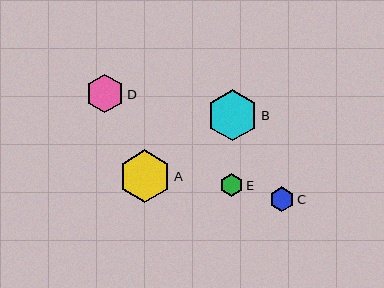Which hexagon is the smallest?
Hexagon E is the smallest with a size of approximately 23 pixels.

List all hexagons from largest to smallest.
From largest to smallest: A, B, D, C, E.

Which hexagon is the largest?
Hexagon A is the largest with a size of approximately 52 pixels.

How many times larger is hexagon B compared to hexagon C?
Hexagon B is approximately 2.1 times the size of hexagon C.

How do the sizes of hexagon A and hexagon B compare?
Hexagon A and hexagon B are approximately the same size.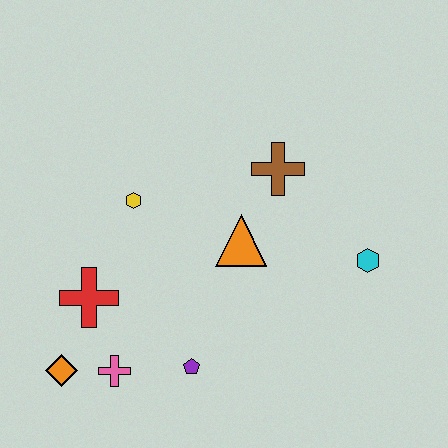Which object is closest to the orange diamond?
The pink cross is closest to the orange diamond.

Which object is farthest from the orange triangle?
The orange diamond is farthest from the orange triangle.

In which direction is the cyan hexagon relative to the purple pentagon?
The cyan hexagon is to the right of the purple pentagon.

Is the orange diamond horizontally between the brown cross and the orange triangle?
No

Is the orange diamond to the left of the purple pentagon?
Yes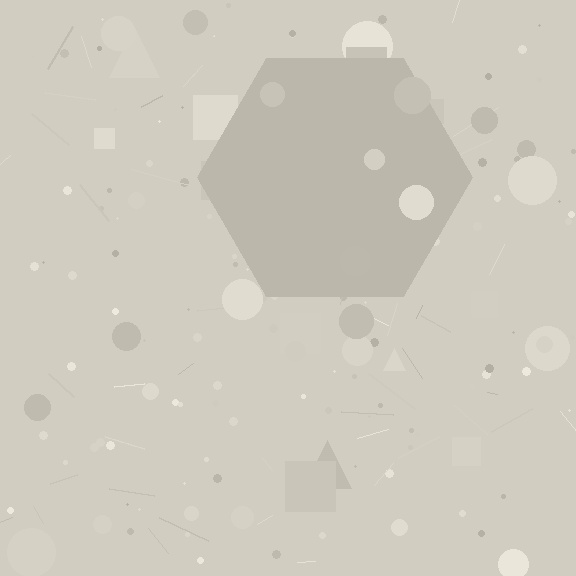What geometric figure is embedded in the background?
A hexagon is embedded in the background.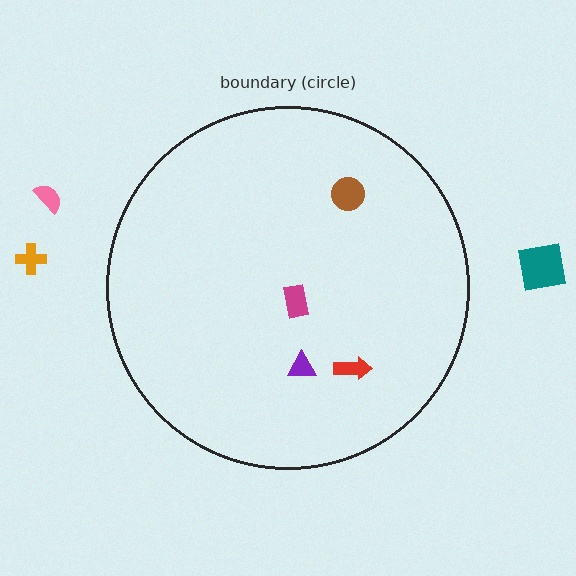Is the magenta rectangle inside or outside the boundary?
Inside.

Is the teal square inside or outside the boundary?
Outside.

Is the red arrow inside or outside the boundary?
Inside.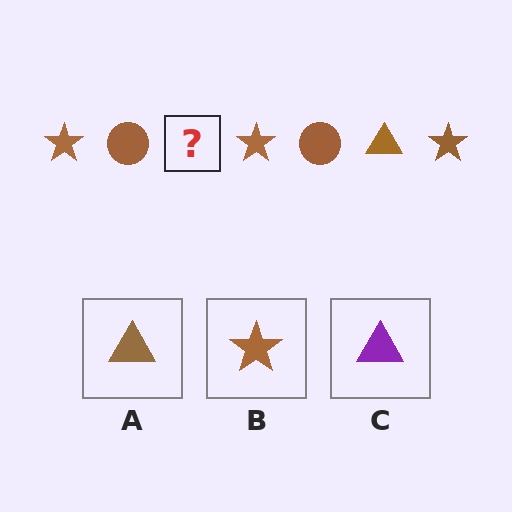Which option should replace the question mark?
Option A.